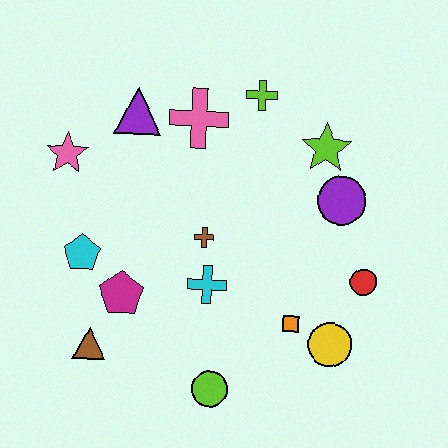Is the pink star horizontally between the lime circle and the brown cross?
No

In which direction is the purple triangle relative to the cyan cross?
The purple triangle is above the cyan cross.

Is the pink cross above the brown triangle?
Yes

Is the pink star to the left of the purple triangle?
Yes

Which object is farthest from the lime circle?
The lime cross is farthest from the lime circle.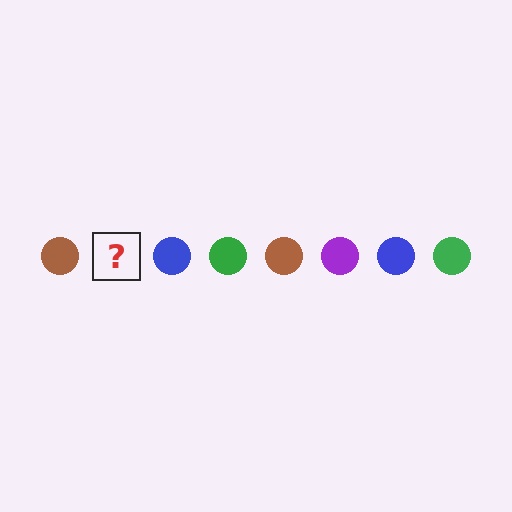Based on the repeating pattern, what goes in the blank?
The blank should be a purple circle.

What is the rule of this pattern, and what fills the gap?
The rule is that the pattern cycles through brown, purple, blue, green circles. The gap should be filled with a purple circle.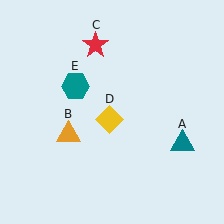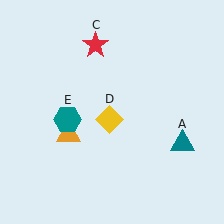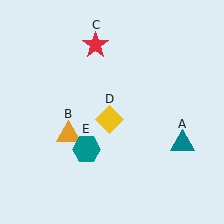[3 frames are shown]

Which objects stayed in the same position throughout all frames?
Teal triangle (object A) and orange triangle (object B) and red star (object C) and yellow diamond (object D) remained stationary.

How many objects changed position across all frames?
1 object changed position: teal hexagon (object E).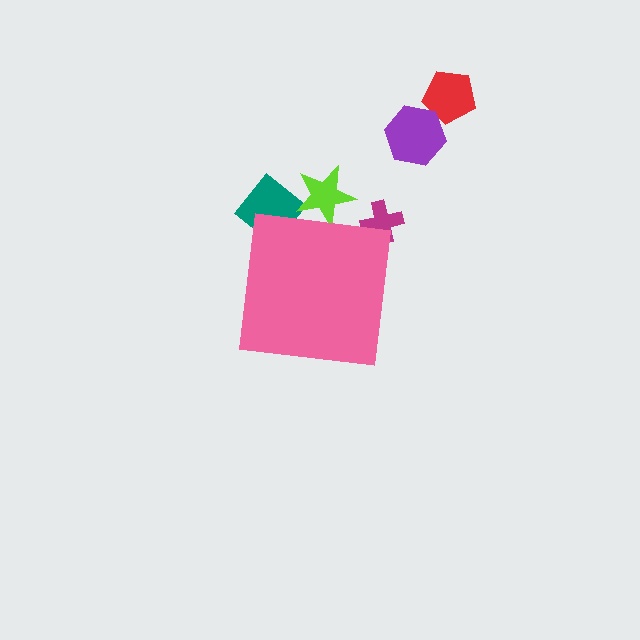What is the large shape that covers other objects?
A pink square.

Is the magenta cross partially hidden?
Yes, the magenta cross is partially hidden behind the pink square.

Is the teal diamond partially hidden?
Yes, the teal diamond is partially hidden behind the pink square.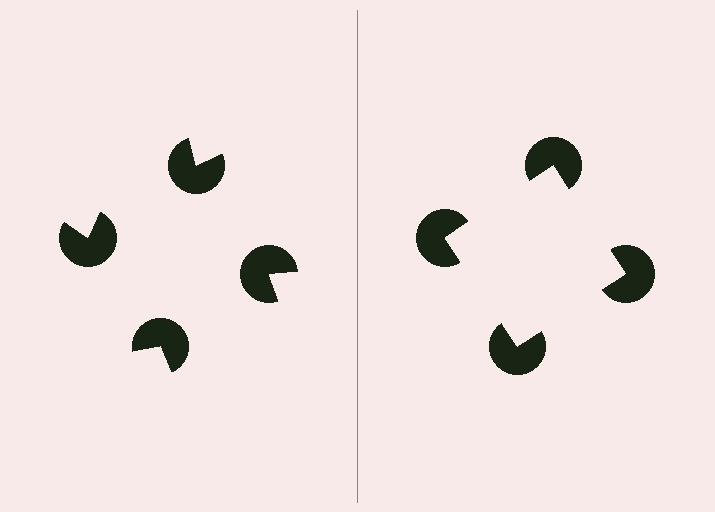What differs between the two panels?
The pac-man discs are positioned identically on both sides; only the wedge orientations differ. On the right they align to a square; on the left they are misaligned.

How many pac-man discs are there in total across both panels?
8 — 4 on each side.